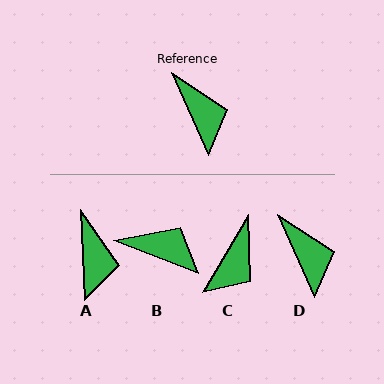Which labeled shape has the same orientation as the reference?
D.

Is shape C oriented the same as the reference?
No, it is off by about 55 degrees.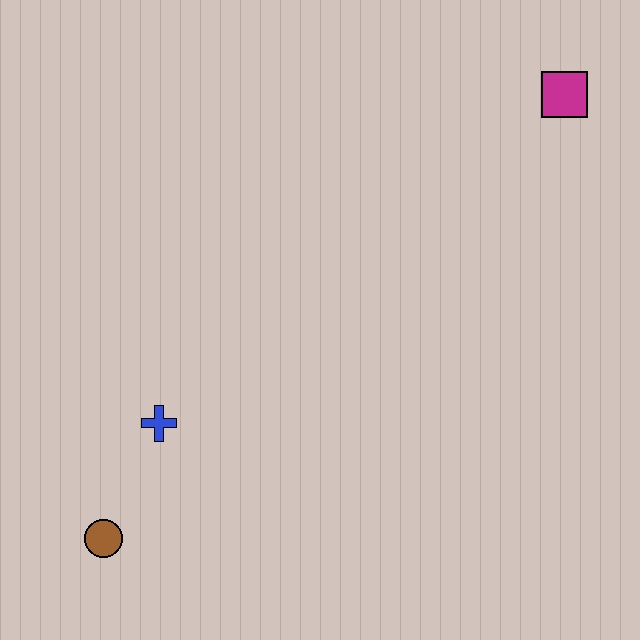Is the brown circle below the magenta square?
Yes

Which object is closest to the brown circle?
The blue cross is closest to the brown circle.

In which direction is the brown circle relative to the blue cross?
The brown circle is below the blue cross.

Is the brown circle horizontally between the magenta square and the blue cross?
No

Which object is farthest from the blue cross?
The magenta square is farthest from the blue cross.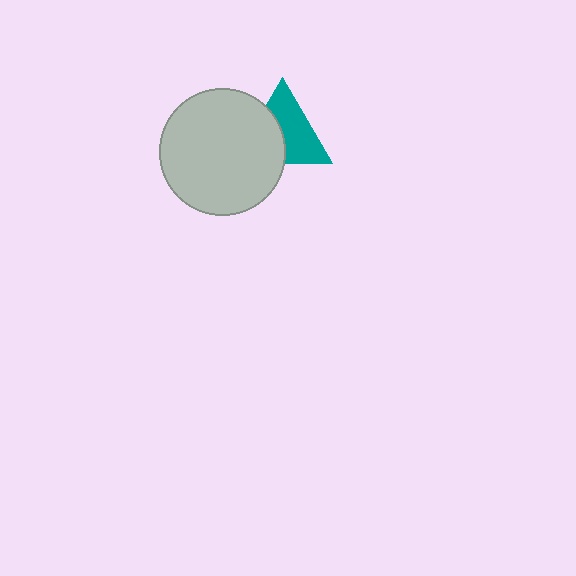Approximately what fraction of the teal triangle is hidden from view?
Roughly 42% of the teal triangle is hidden behind the light gray circle.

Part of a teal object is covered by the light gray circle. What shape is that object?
It is a triangle.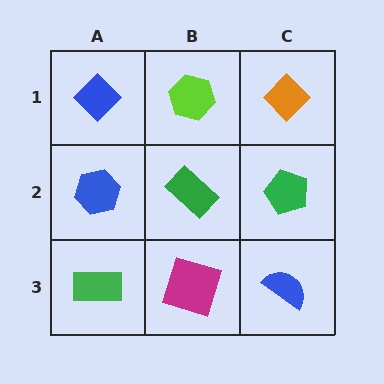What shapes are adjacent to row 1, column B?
A green rectangle (row 2, column B), a blue diamond (row 1, column A), an orange diamond (row 1, column C).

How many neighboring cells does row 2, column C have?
3.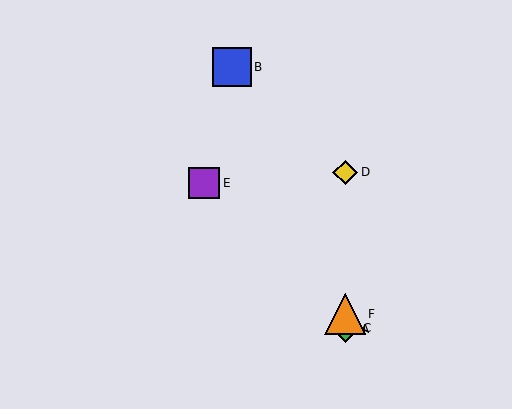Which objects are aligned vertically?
Objects A, C, D, F are aligned vertically.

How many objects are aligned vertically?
4 objects (A, C, D, F) are aligned vertically.